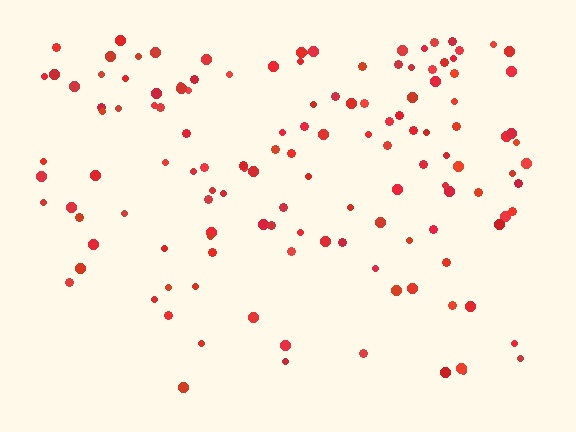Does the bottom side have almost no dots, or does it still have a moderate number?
Still a moderate number, just noticeably fewer than the top.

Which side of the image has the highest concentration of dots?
The top.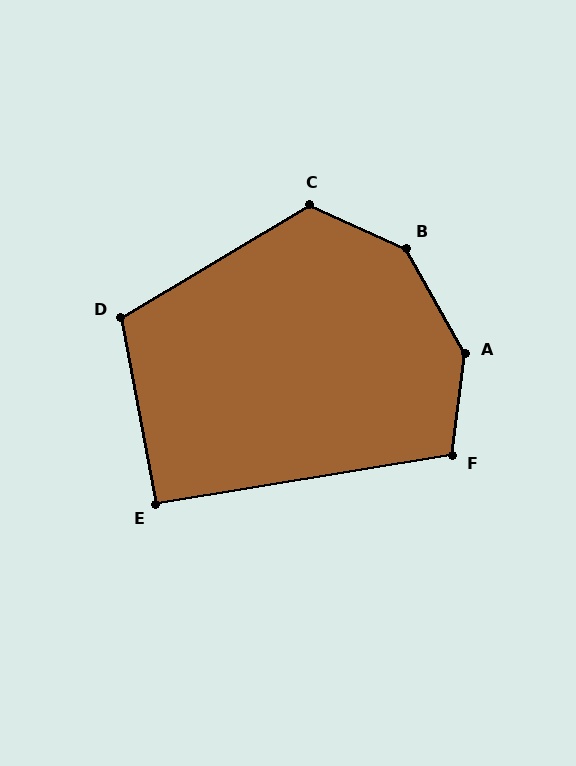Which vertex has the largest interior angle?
A, at approximately 144 degrees.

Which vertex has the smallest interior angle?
E, at approximately 91 degrees.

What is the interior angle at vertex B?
Approximately 143 degrees (obtuse).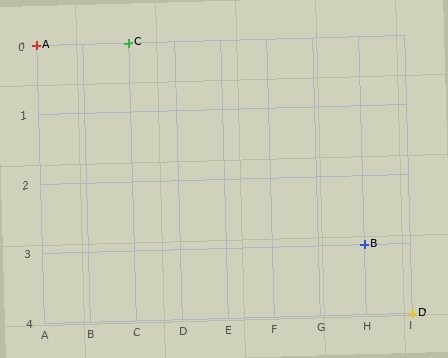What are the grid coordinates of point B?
Point B is at grid coordinates (H, 3).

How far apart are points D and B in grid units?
Points D and B are 1 column and 1 row apart (about 1.4 grid units diagonally).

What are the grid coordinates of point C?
Point C is at grid coordinates (C, 0).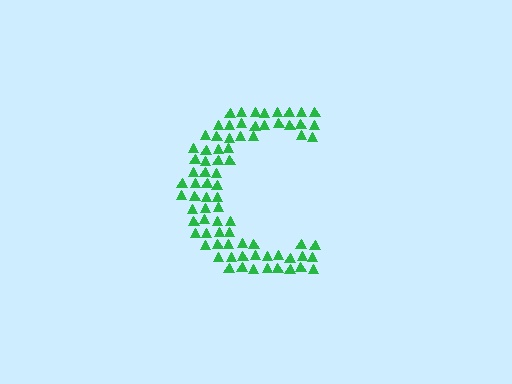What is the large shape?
The large shape is the letter C.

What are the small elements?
The small elements are triangles.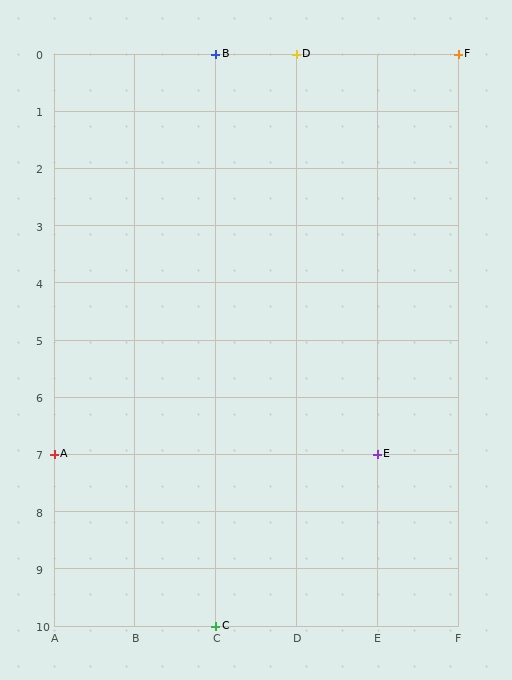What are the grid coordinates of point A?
Point A is at grid coordinates (A, 7).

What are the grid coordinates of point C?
Point C is at grid coordinates (C, 10).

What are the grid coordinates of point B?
Point B is at grid coordinates (C, 0).